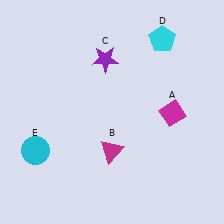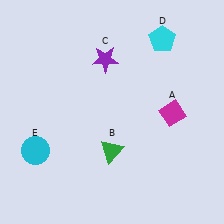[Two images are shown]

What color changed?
The triangle (B) changed from magenta in Image 1 to green in Image 2.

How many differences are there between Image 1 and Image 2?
There is 1 difference between the two images.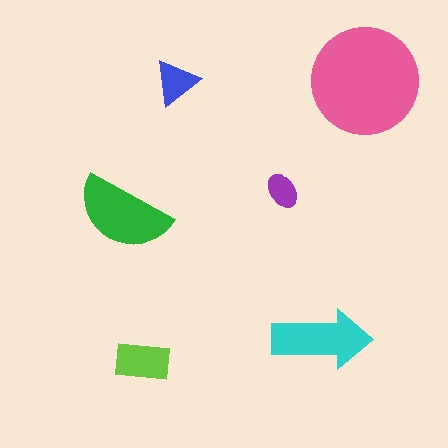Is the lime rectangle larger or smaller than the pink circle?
Smaller.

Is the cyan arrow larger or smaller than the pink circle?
Smaller.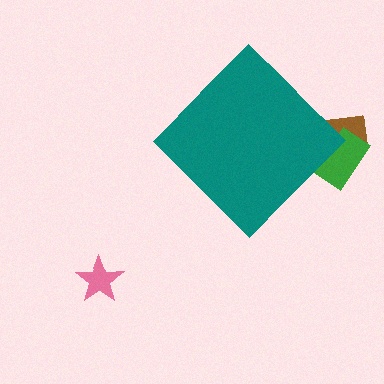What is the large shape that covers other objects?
A teal diamond.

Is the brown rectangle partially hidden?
Yes, the brown rectangle is partially hidden behind the teal diamond.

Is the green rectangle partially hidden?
Yes, the green rectangle is partially hidden behind the teal diamond.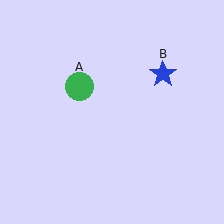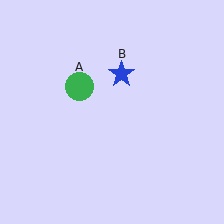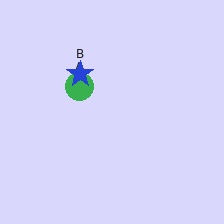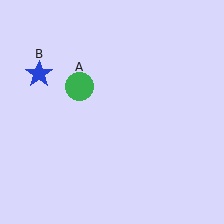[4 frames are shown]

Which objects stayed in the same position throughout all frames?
Green circle (object A) remained stationary.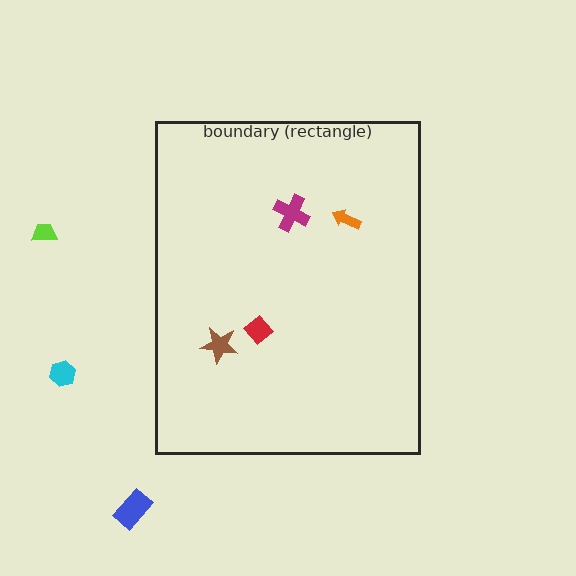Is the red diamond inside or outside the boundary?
Inside.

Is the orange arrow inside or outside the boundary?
Inside.